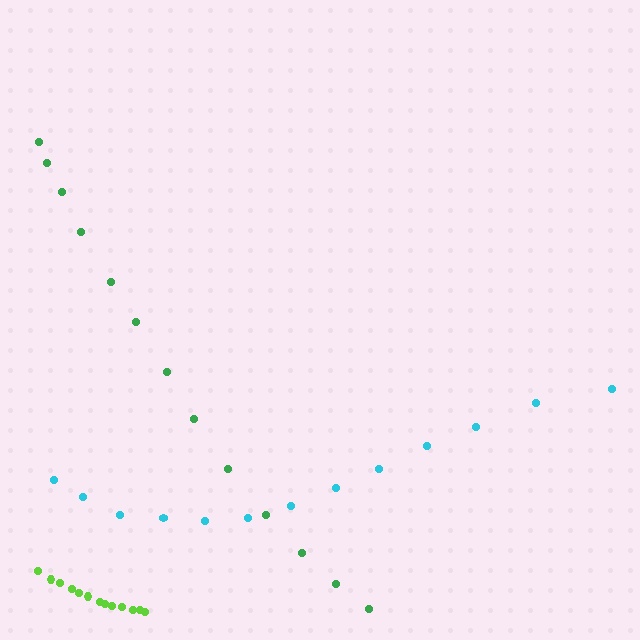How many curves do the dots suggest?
There are 3 distinct paths.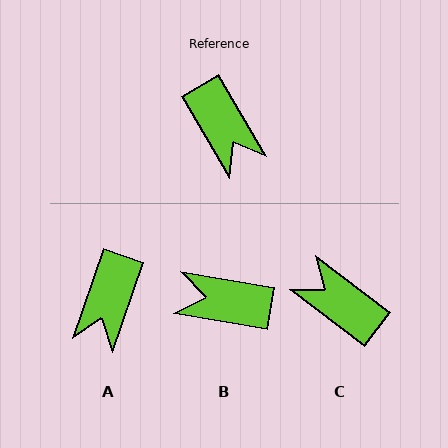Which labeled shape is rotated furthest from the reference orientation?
C, about 157 degrees away.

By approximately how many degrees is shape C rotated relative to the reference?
Approximately 157 degrees clockwise.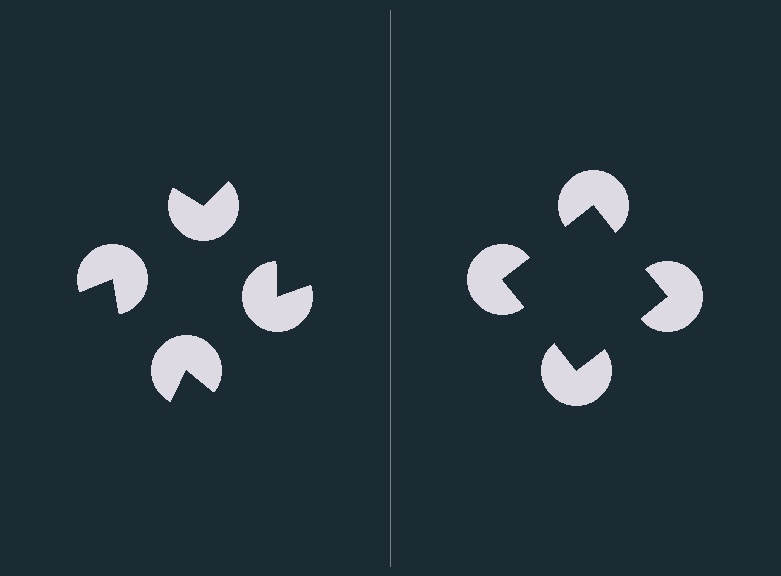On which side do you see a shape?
An illusory square appears on the right side. On the left side the wedge cuts are rotated, so no coherent shape forms.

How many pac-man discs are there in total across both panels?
8 — 4 on each side.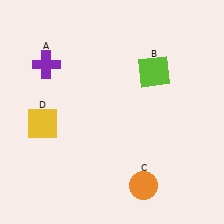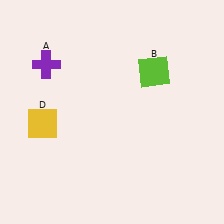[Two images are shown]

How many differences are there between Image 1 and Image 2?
There is 1 difference between the two images.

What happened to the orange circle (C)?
The orange circle (C) was removed in Image 2. It was in the bottom-right area of Image 1.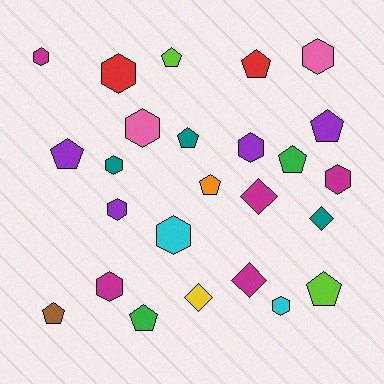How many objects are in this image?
There are 25 objects.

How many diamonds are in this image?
There are 4 diamonds.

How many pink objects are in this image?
There are 2 pink objects.